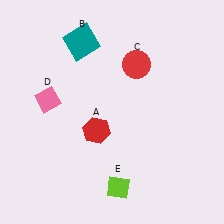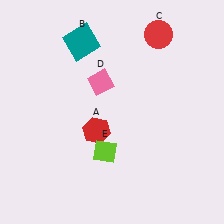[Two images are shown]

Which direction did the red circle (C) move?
The red circle (C) moved up.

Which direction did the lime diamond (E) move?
The lime diamond (E) moved up.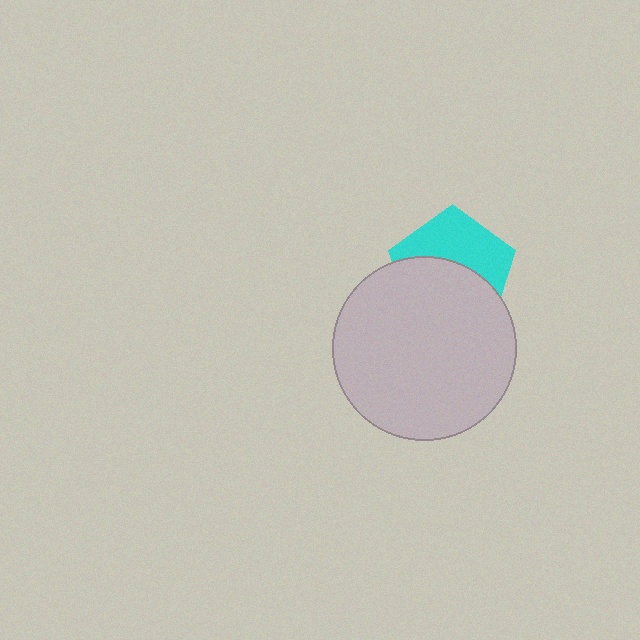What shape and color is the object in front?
The object in front is a light gray circle.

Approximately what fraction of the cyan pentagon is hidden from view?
Roughly 54% of the cyan pentagon is hidden behind the light gray circle.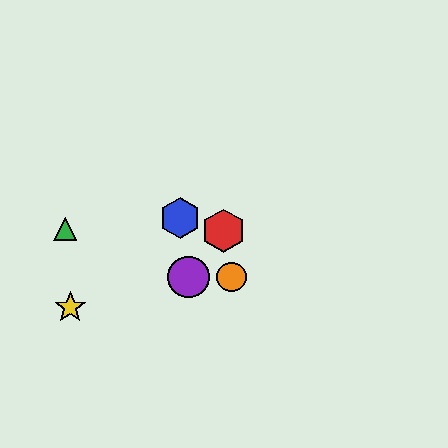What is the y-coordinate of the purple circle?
The purple circle is at y≈277.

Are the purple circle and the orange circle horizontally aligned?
Yes, both are at y≈277.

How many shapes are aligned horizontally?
2 shapes (the purple circle, the orange circle) are aligned horizontally.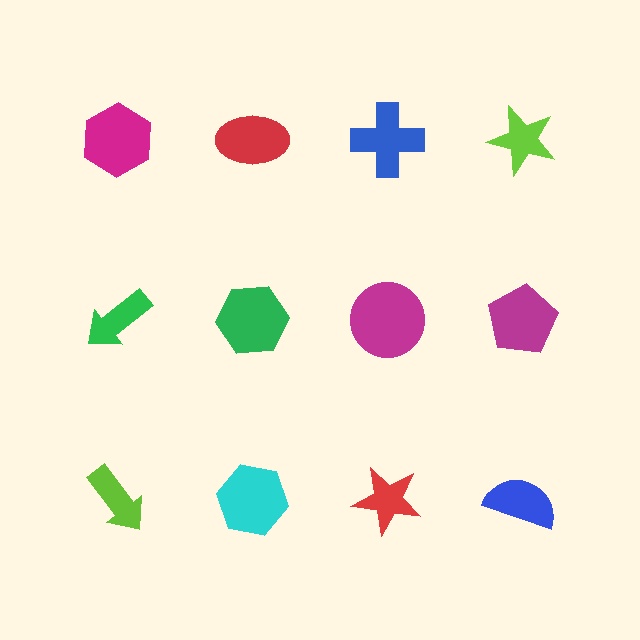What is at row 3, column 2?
A cyan hexagon.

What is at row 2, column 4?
A magenta pentagon.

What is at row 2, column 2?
A green hexagon.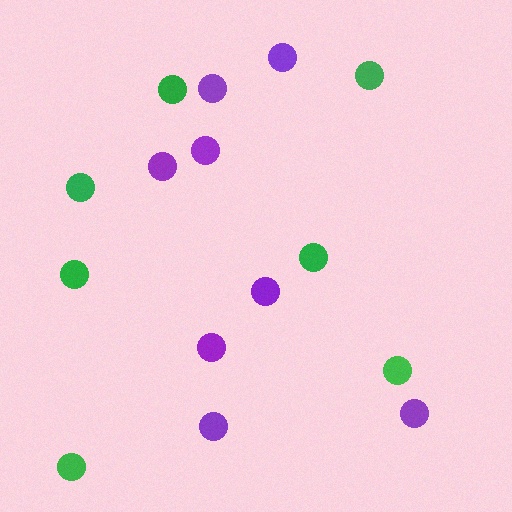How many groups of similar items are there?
There are 2 groups: one group of green circles (7) and one group of purple circles (8).